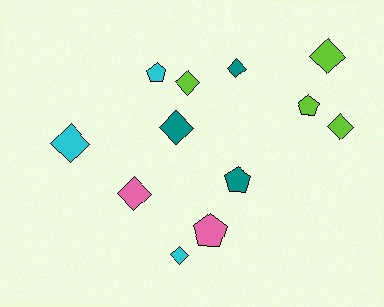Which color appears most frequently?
Lime, with 4 objects.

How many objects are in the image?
There are 12 objects.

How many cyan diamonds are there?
There are 2 cyan diamonds.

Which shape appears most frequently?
Diamond, with 8 objects.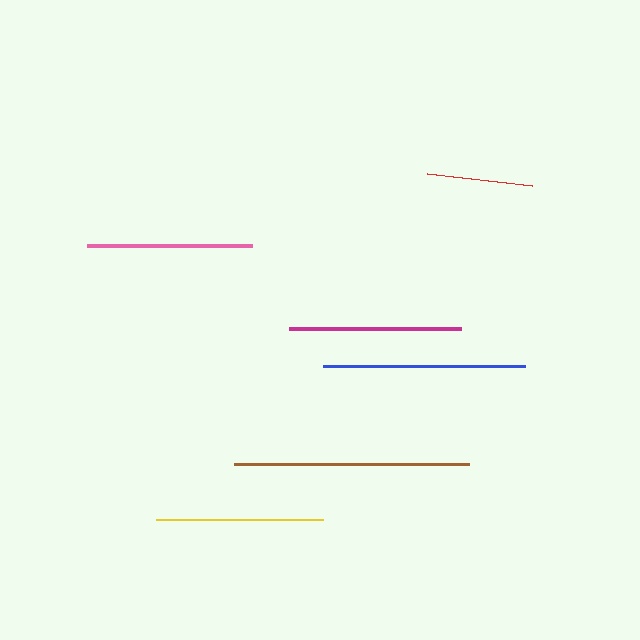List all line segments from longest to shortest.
From longest to shortest: brown, blue, magenta, yellow, pink, red.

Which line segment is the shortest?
The red line is the shortest at approximately 106 pixels.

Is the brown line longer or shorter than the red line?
The brown line is longer than the red line.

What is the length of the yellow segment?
The yellow segment is approximately 167 pixels long.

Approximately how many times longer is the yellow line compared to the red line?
The yellow line is approximately 1.6 times the length of the red line.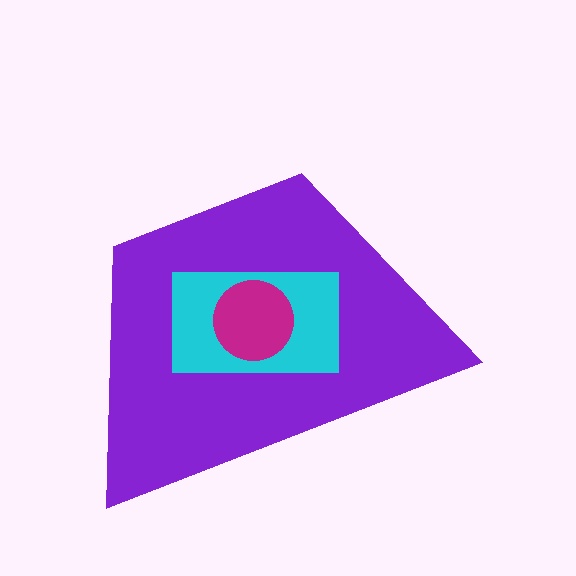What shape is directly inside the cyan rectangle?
The magenta circle.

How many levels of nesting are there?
3.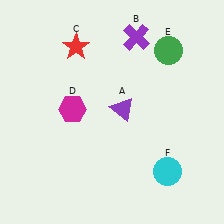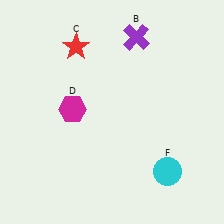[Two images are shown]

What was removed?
The green circle (E), the purple triangle (A) were removed in Image 2.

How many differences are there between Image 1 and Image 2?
There are 2 differences between the two images.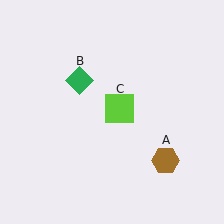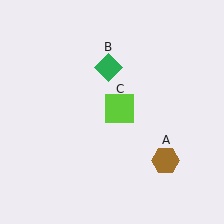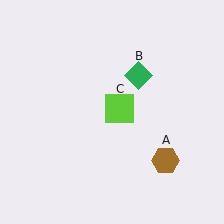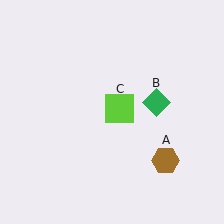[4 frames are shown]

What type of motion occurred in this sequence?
The green diamond (object B) rotated clockwise around the center of the scene.